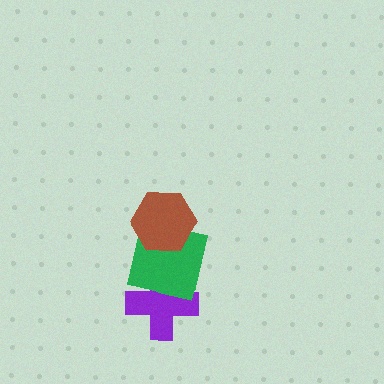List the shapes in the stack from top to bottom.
From top to bottom: the brown hexagon, the green square, the purple cross.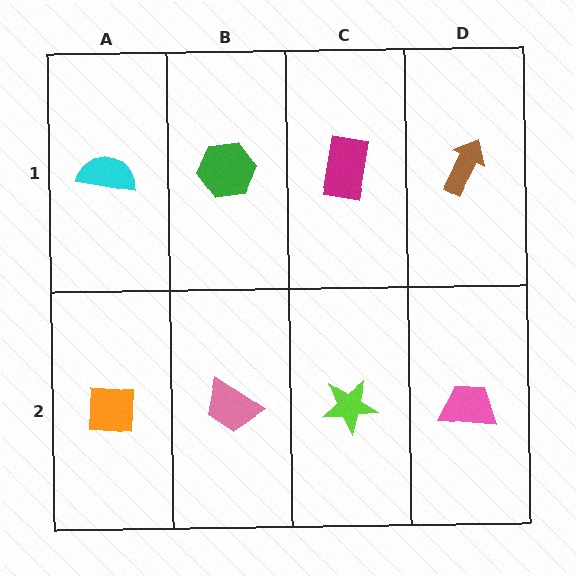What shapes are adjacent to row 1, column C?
A lime star (row 2, column C), a green hexagon (row 1, column B), a brown arrow (row 1, column D).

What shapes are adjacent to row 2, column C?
A magenta rectangle (row 1, column C), a pink trapezoid (row 2, column B), a pink trapezoid (row 2, column D).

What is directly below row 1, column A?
An orange square.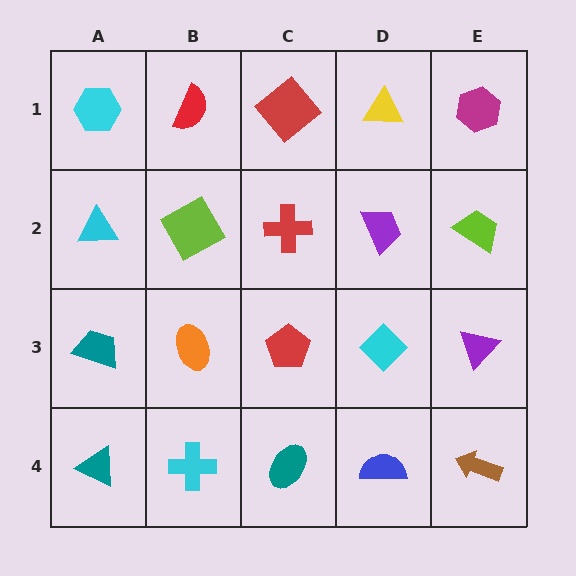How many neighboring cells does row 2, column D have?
4.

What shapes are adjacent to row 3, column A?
A cyan triangle (row 2, column A), a teal triangle (row 4, column A), an orange ellipse (row 3, column B).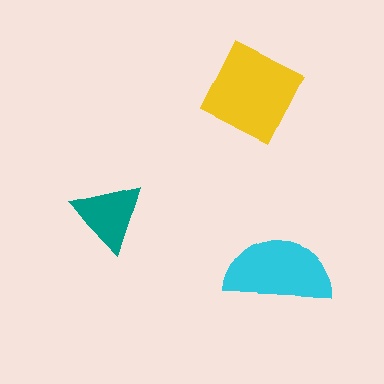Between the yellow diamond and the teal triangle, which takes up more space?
The yellow diamond.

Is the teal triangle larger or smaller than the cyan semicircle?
Smaller.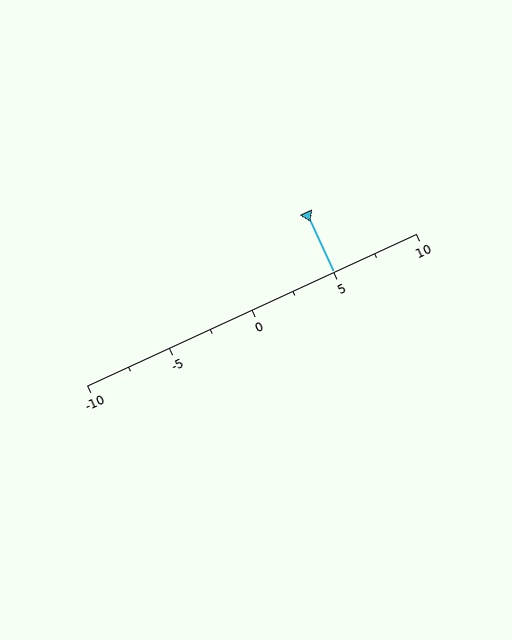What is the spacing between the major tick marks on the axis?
The major ticks are spaced 5 apart.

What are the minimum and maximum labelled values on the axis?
The axis runs from -10 to 10.